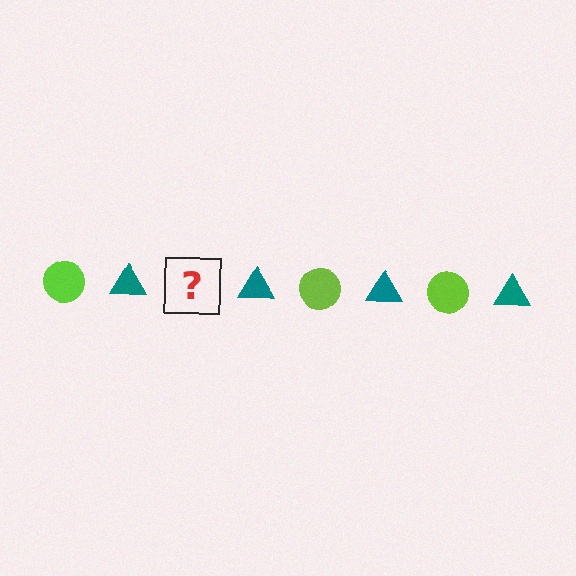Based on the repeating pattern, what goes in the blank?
The blank should be a lime circle.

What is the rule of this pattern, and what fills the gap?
The rule is that the pattern alternates between lime circle and teal triangle. The gap should be filled with a lime circle.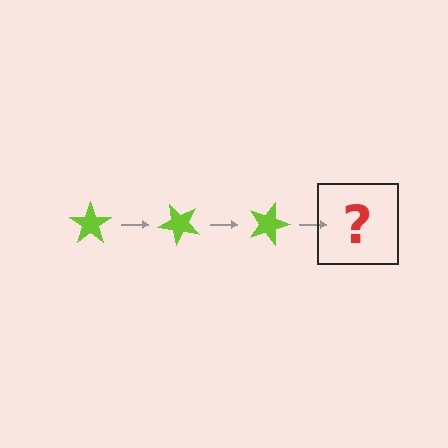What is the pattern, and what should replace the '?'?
The pattern is that the star rotates 45 degrees each step. The '?' should be a lime star rotated 135 degrees.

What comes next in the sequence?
The next element should be a lime star rotated 135 degrees.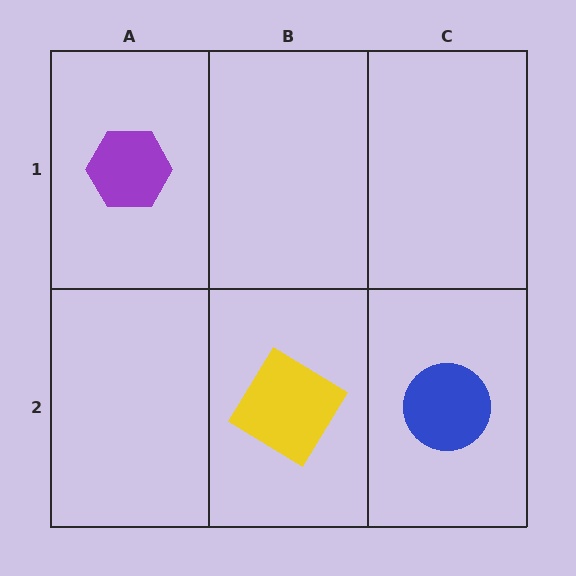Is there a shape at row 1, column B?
No, that cell is empty.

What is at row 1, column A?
A purple hexagon.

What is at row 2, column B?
A yellow diamond.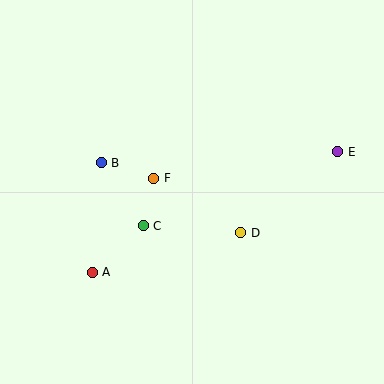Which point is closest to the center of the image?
Point F at (154, 178) is closest to the center.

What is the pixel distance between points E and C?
The distance between E and C is 208 pixels.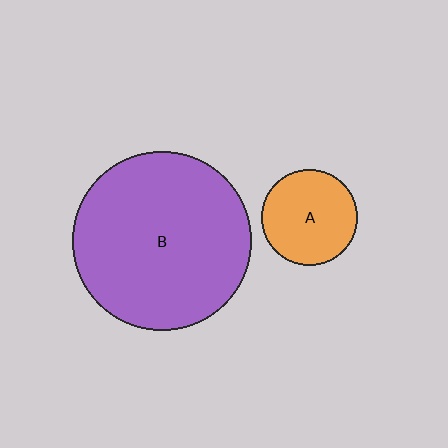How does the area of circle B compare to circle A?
Approximately 3.5 times.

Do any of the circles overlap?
No, none of the circles overlap.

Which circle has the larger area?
Circle B (purple).